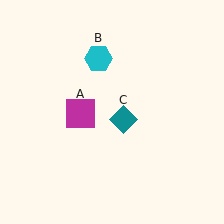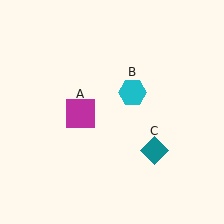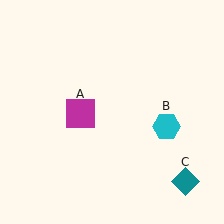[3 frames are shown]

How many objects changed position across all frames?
2 objects changed position: cyan hexagon (object B), teal diamond (object C).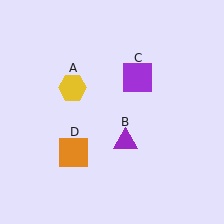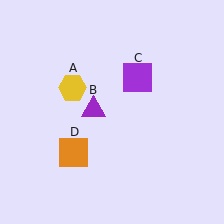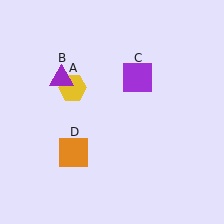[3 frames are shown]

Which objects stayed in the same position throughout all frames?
Yellow hexagon (object A) and purple square (object C) and orange square (object D) remained stationary.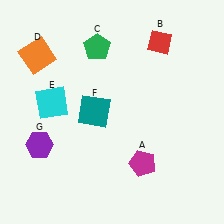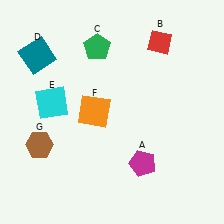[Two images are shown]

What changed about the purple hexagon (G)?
In Image 1, G is purple. In Image 2, it changed to brown.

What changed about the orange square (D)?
In Image 1, D is orange. In Image 2, it changed to teal.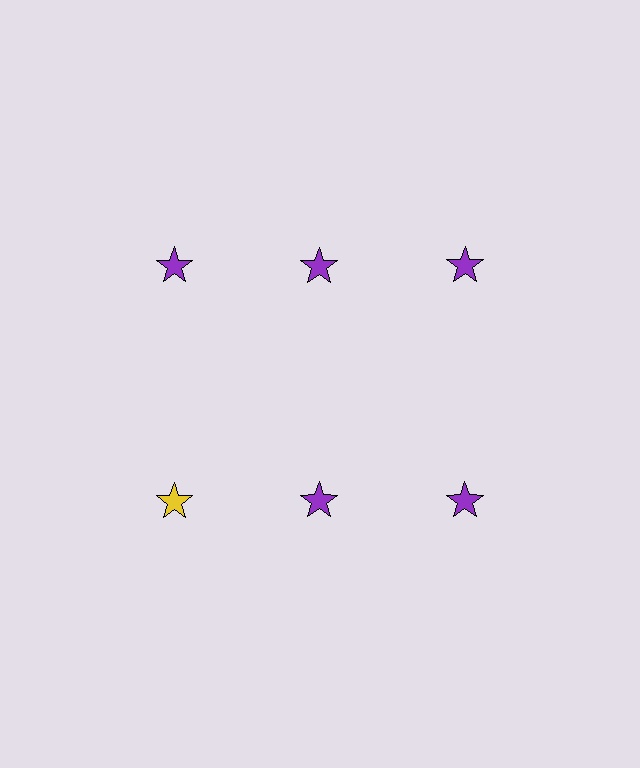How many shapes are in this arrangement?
There are 6 shapes arranged in a grid pattern.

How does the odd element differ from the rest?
It has a different color: yellow instead of purple.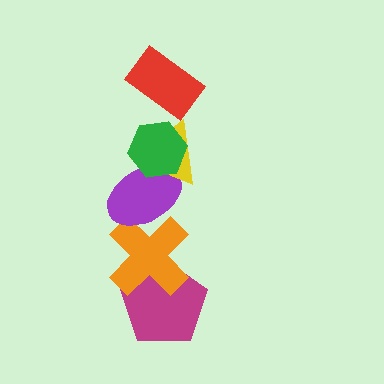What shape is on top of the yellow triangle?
The green hexagon is on top of the yellow triangle.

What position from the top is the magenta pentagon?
The magenta pentagon is 6th from the top.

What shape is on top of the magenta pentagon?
The orange cross is on top of the magenta pentagon.